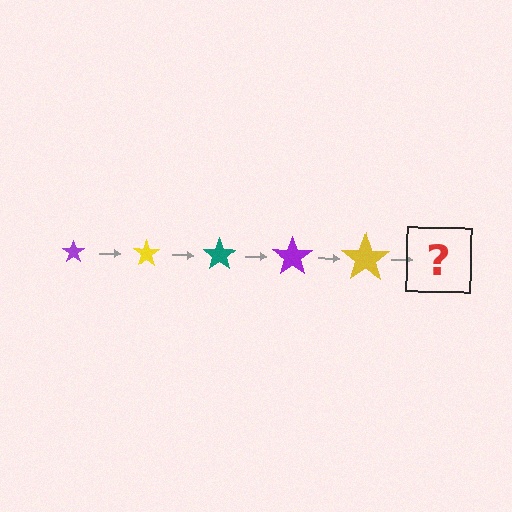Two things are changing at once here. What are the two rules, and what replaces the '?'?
The two rules are that the star grows larger each step and the color cycles through purple, yellow, and teal. The '?' should be a teal star, larger than the previous one.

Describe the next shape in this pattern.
It should be a teal star, larger than the previous one.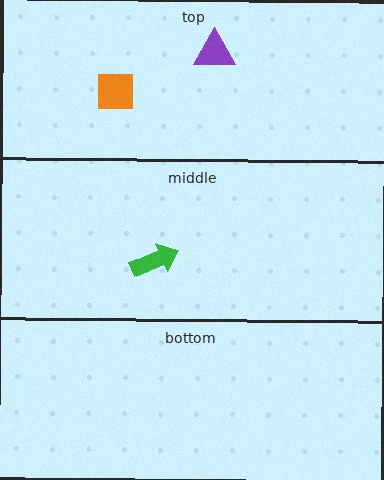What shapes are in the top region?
The purple triangle, the orange square.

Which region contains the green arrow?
The middle region.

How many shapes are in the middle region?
1.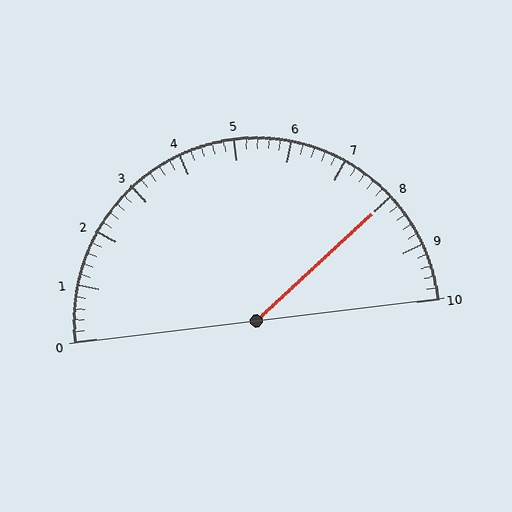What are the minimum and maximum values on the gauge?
The gauge ranges from 0 to 10.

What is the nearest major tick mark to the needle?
The nearest major tick mark is 8.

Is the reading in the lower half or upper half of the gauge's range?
The reading is in the upper half of the range (0 to 10).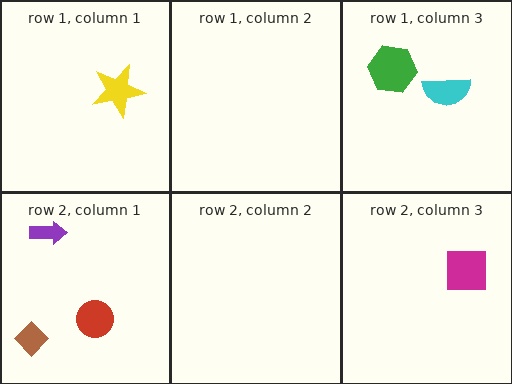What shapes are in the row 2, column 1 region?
The brown diamond, the red circle, the purple arrow.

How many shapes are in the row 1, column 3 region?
2.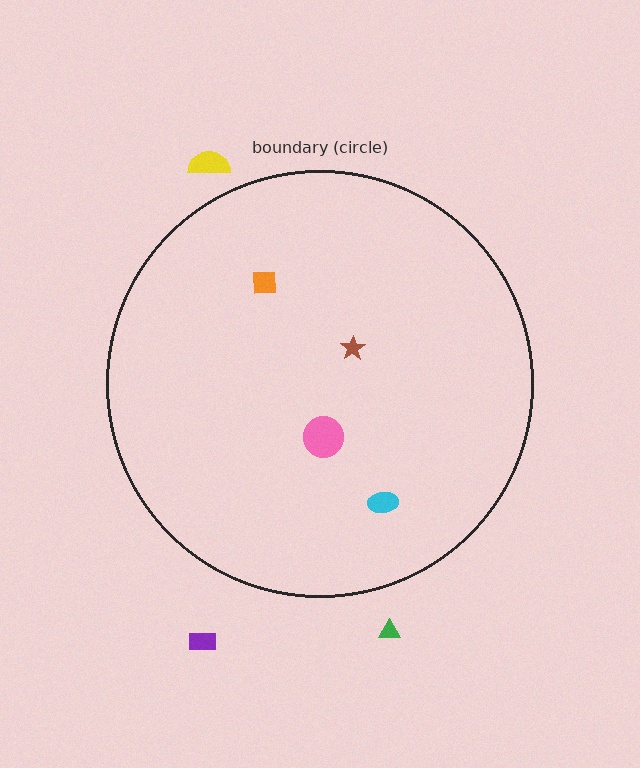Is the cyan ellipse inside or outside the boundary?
Inside.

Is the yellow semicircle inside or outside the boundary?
Outside.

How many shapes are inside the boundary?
4 inside, 3 outside.